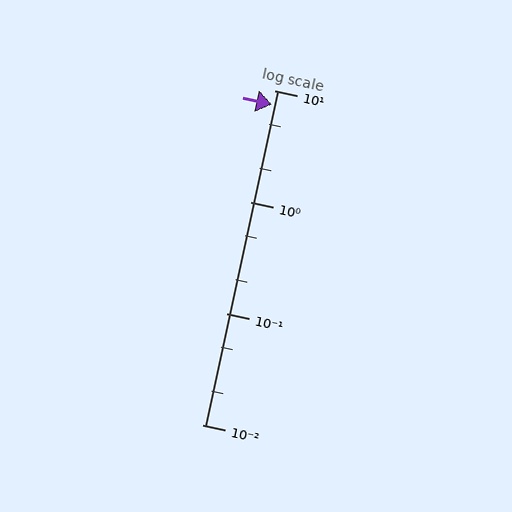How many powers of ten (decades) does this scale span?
The scale spans 3 decades, from 0.01 to 10.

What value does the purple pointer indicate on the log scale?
The pointer indicates approximately 7.5.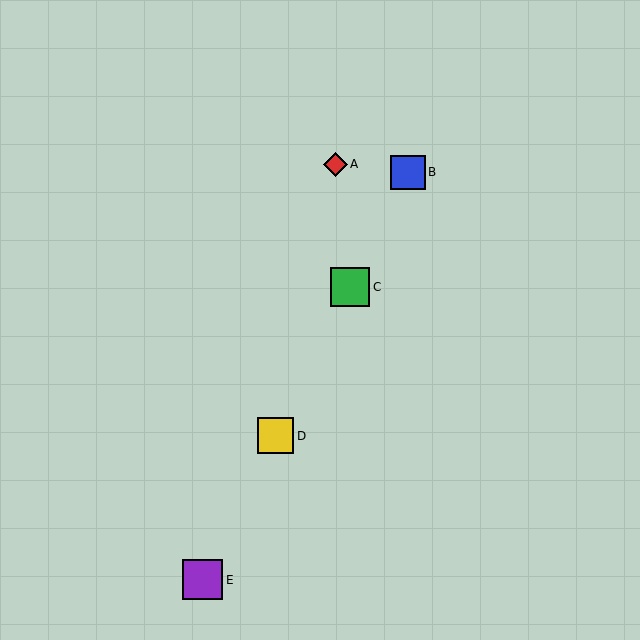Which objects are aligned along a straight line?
Objects B, C, D, E are aligned along a straight line.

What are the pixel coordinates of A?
Object A is at (335, 164).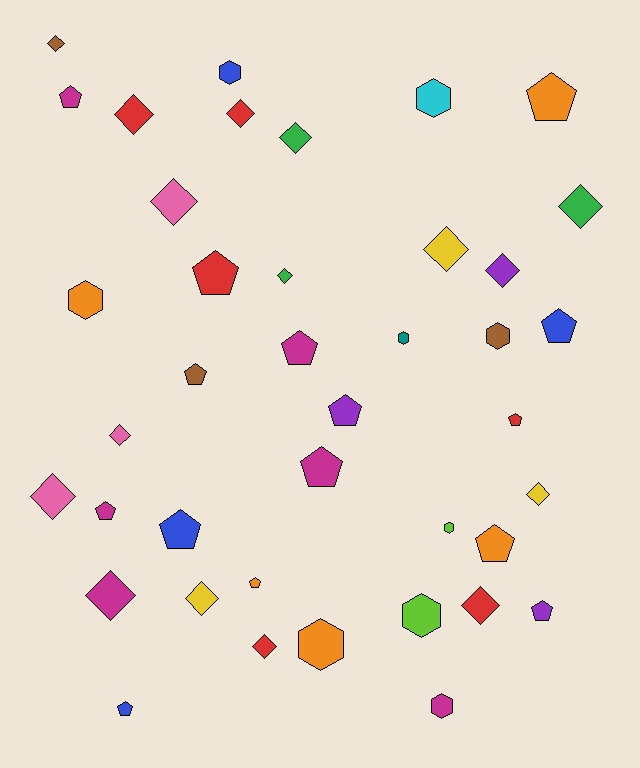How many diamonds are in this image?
There are 16 diamonds.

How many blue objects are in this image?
There are 4 blue objects.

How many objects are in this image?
There are 40 objects.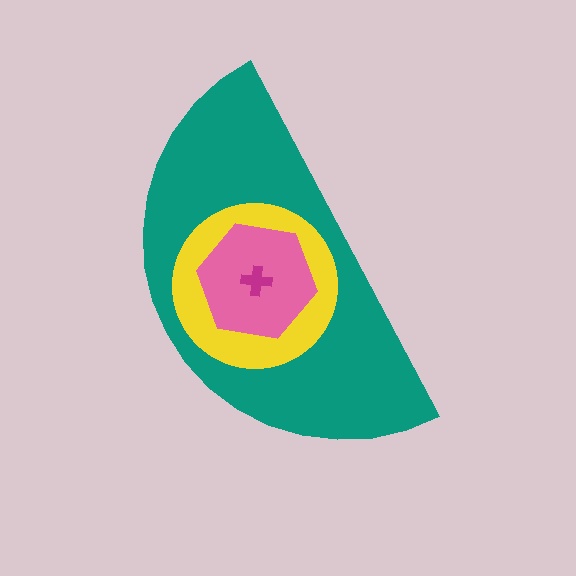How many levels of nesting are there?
4.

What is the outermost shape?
The teal semicircle.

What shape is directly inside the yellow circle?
The pink hexagon.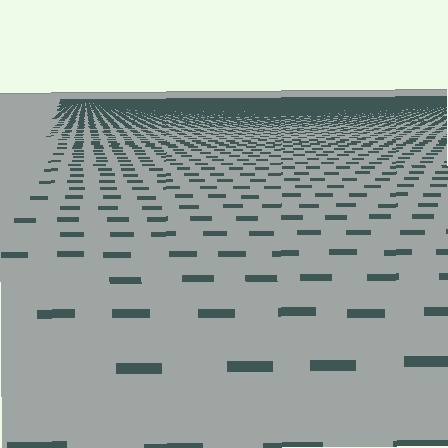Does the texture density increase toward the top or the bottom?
Density increases toward the top.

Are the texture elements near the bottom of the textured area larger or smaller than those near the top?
Larger. Near the bottom, elements are closer to the viewer and appear at a bigger on-screen size.